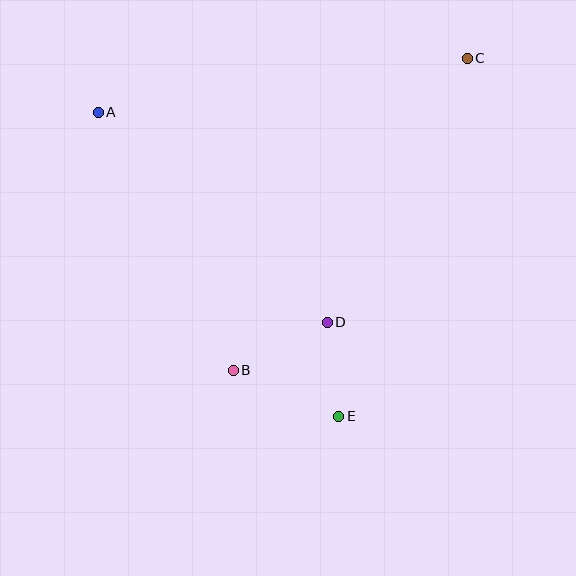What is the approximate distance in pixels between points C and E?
The distance between C and E is approximately 381 pixels.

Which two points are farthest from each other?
Points B and C are farthest from each other.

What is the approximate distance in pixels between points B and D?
The distance between B and D is approximately 105 pixels.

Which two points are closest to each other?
Points D and E are closest to each other.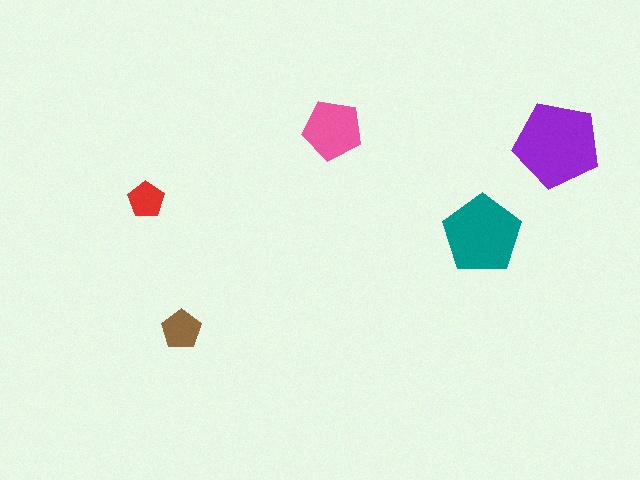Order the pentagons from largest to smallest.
the purple one, the teal one, the pink one, the brown one, the red one.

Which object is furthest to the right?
The purple pentagon is rightmost.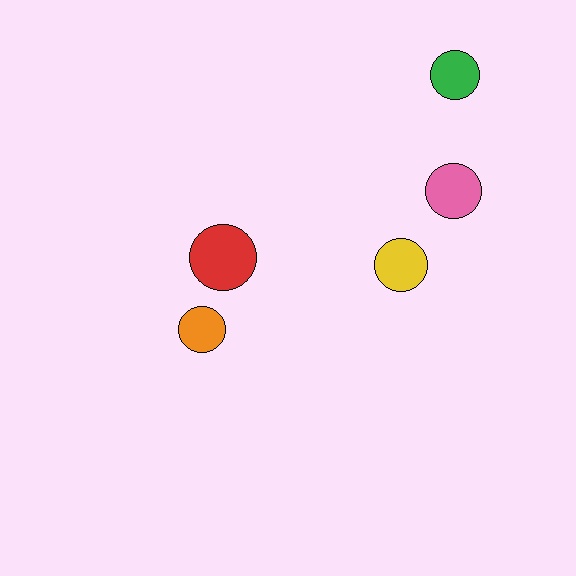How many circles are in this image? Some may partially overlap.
There are 5 circles.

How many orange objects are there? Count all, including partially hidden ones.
There is 1 orange object.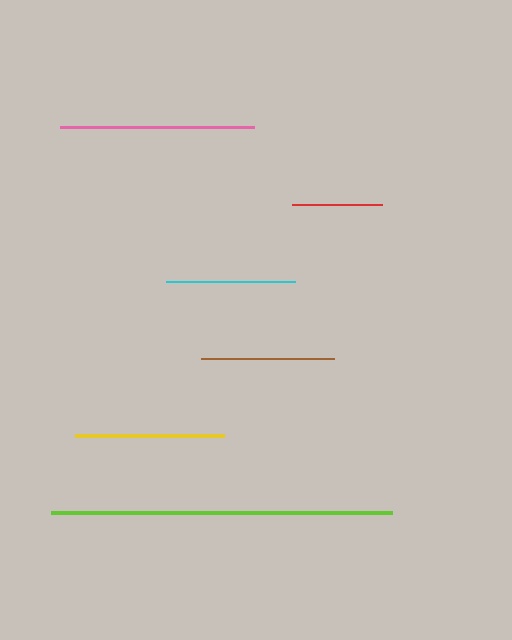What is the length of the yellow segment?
The yellow segment is approximately 149 pixels long.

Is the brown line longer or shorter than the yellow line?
The yellow line is longer than the brown line.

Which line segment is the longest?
The lime line is the longest at approximately 341 pixels.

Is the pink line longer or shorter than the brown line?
The pink line is longer than the brown line.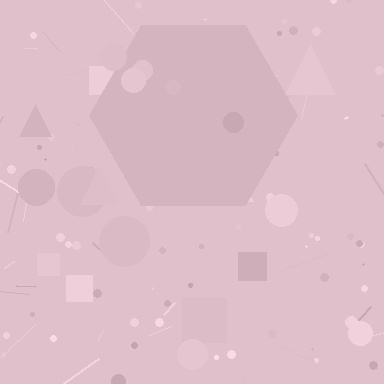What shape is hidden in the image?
A hexagon is hidden in the image.